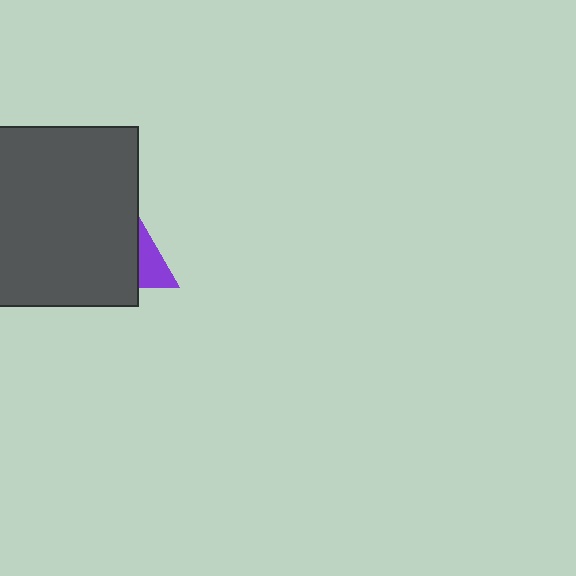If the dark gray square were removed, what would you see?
You would see the complete purple triangle.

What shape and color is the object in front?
The object in front is a dark gray square.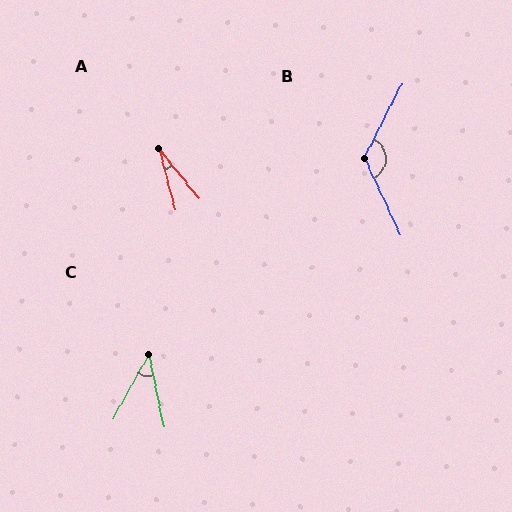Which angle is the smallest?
A, at approximately 23 degrees.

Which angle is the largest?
B, at approximately 128 degrees.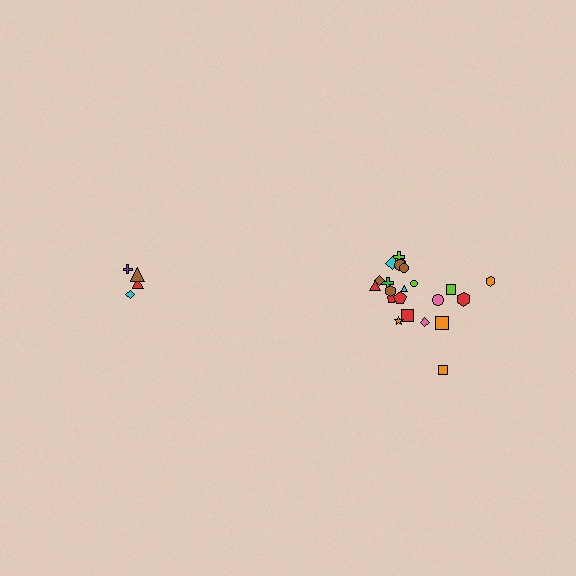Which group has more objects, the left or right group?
The right group.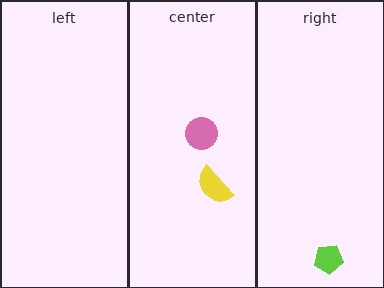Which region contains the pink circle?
The center region.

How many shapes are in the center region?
2.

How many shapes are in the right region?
1.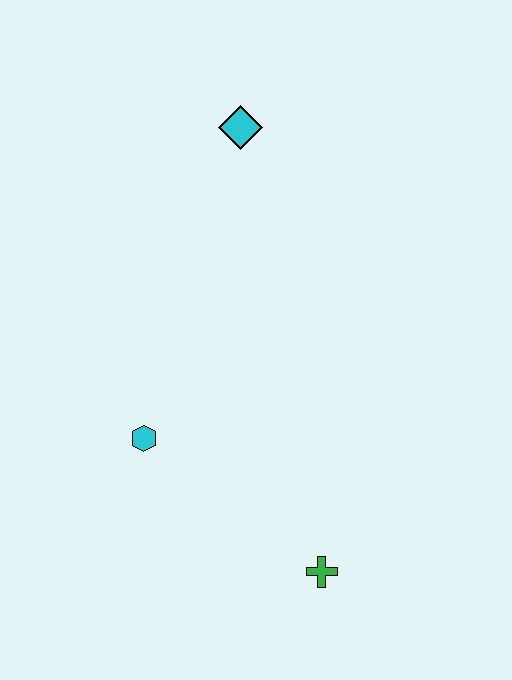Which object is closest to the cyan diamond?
The cyan hexagon is closest to the cyan diamond.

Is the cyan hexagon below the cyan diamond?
Yes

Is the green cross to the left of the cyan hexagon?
No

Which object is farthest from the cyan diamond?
The green cross is farthest from the cyan diamond.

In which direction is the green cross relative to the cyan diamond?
The green cross is below the cyan diamond.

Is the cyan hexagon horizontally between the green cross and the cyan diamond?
No